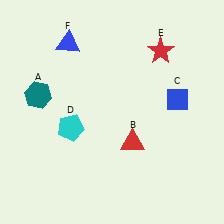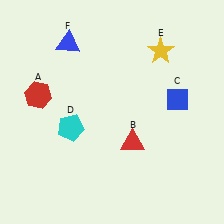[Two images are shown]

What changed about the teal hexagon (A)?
In Image 1, A is teal. In Image 2, it changed to red.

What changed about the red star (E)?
In Image 1, E is red. In Image 2, it changed to yellow.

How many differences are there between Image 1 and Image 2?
There are 2 differences between the two images.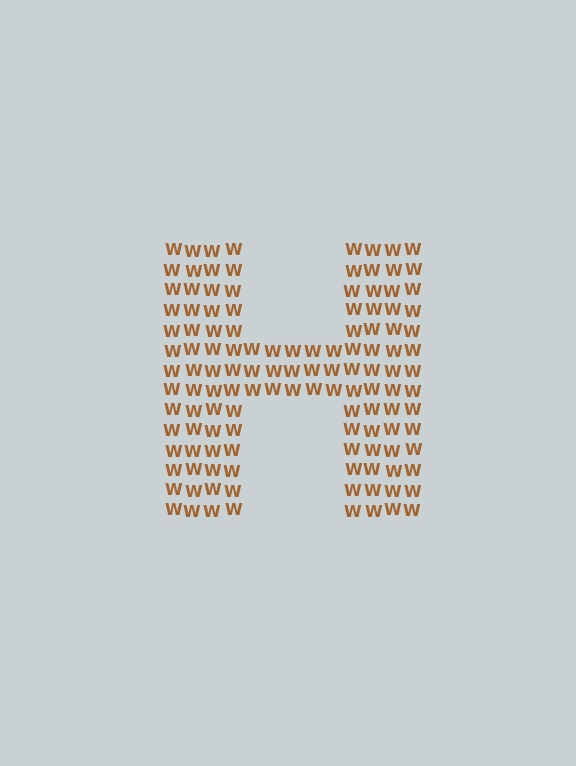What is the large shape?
The large shape is the letter H.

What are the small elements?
The small elements are letter W's.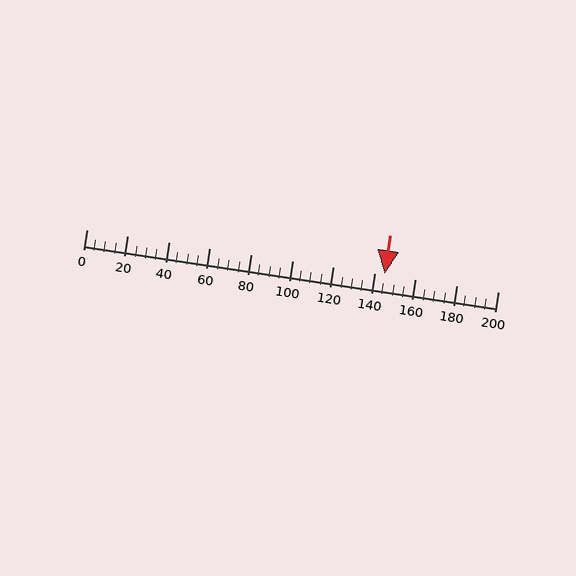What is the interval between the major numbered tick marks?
The major tick marks are spaced 20 units apart.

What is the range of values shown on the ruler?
The ruler shows values from 0 to 200.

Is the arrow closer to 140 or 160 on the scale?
The arrow is closer to 140.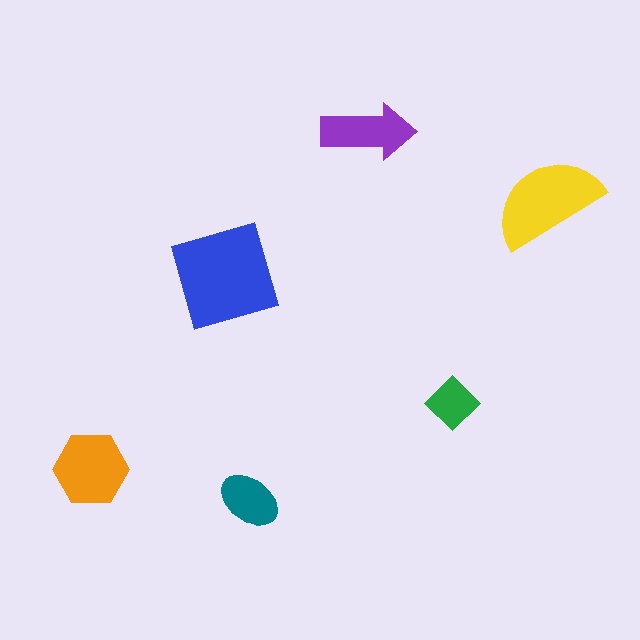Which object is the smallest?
The green diamond.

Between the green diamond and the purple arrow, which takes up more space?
The purple arrow.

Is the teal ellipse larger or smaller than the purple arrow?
Smaller.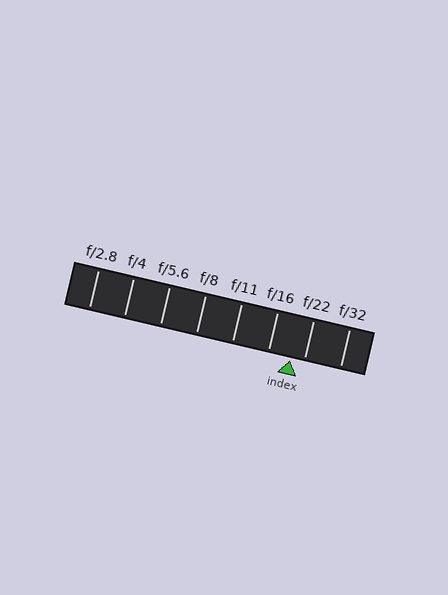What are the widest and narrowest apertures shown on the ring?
The widest aperture shown is f/2.8 and the narrowest is f/32.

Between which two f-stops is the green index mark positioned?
The index mark is between f/16 and f/22.